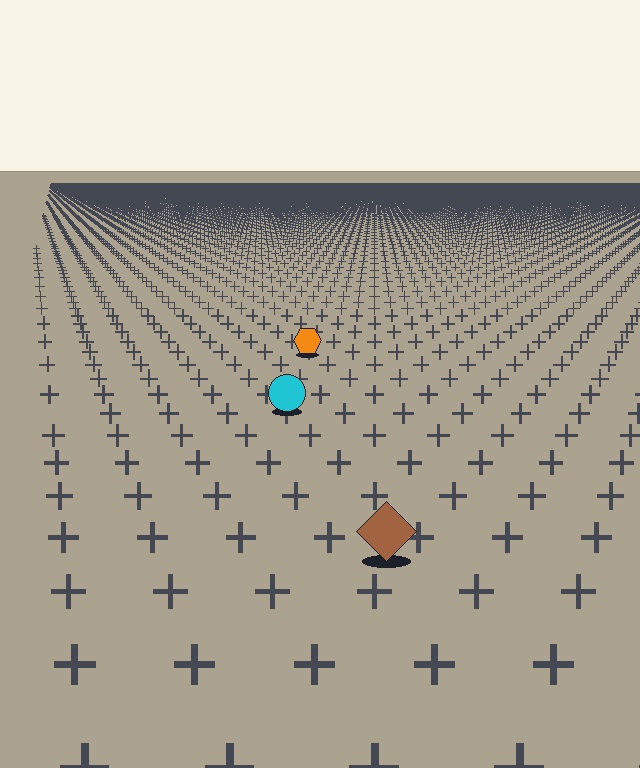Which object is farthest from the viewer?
The orange hexagon is farthest from the viewer. It appears smaller and the ground texture around it is denser.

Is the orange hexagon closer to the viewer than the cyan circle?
No. The cyan circle is closer — you can tell from the texture gradient: the ground texture is coarser near it.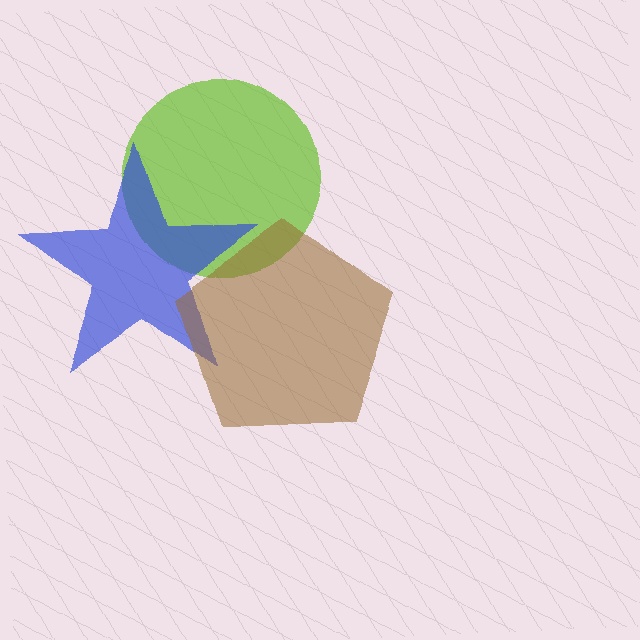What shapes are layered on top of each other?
The layered shapes are: a lime circle, a blue star, a brown pentagon.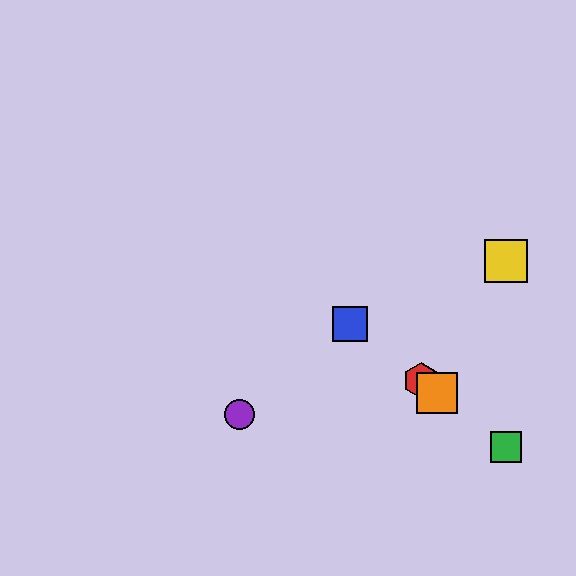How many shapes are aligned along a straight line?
4 shapes (the red hexagon, the blue square, the green square, the orange square) are aligned along a straight line.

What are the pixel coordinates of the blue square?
The blue square is at (350, 324).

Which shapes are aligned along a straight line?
The red hexagon, the blue square, the green square, the orange square are aligned along a straight line.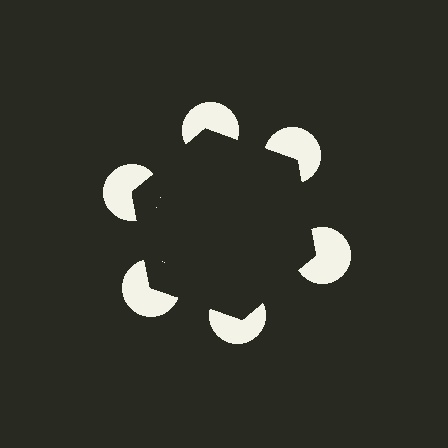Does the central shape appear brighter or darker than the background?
It typically appears slightly darker than the background, even though no actual brightness change is drawn.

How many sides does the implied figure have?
6 sides.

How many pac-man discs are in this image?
There are 6 — one at each vertex of the illusory hexagon.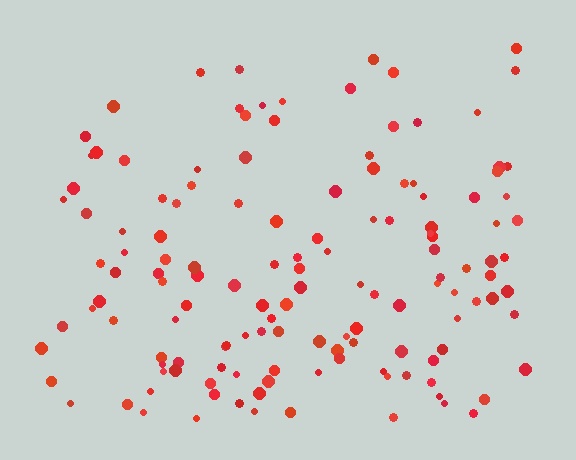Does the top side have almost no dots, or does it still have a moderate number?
Still a moderate number, just noticeably fewer than the bottom.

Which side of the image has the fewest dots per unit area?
The top.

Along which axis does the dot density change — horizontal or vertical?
Vertical.